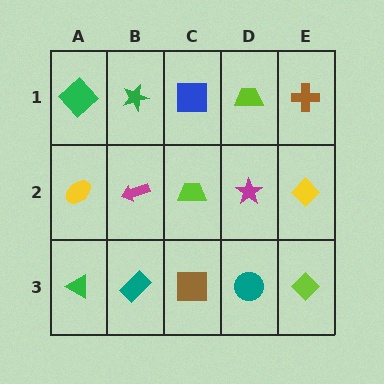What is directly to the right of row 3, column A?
A teal rectangle.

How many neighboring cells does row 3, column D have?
3.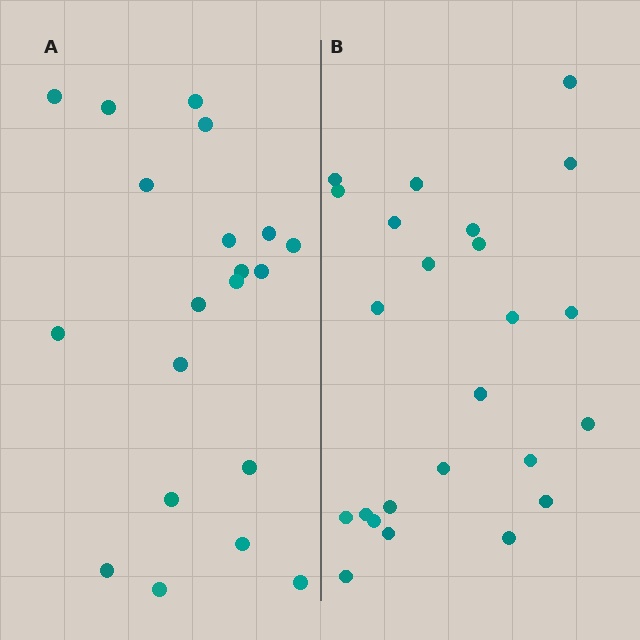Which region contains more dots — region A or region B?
Region B (the right region) has more dots.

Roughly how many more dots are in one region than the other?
Region B has about 4 more dots than region A.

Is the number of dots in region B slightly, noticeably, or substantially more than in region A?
Region B has only slightly more — the two regions are fairly close. The ratio is roughly 1.2 to 1.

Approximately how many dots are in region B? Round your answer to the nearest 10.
About 20 dots. (The exact count is 24, which rounds to 20.)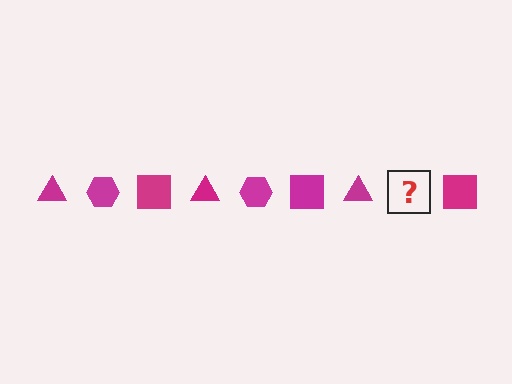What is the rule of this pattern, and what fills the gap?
The rule is that the pattern cycles through triangle, hexagon, square shapes in magenta. The gap should be filled with a magenta hexagon.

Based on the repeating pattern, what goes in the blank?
The blank should be a magenta hexagon.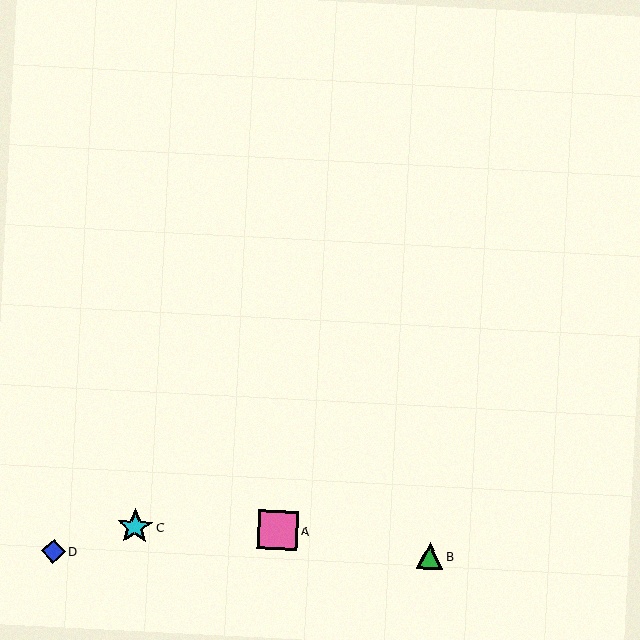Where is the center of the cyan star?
The center of the cyan star is at (135, 527).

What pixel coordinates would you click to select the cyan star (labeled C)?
Click at (135, 527) to select the cyan star C.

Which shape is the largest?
The pink square (labeled A) is the largest.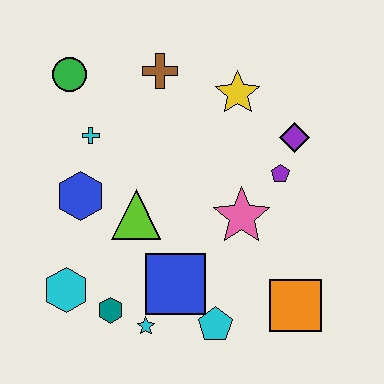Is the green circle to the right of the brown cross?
No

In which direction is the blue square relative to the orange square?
The blue square is to the left of the orange square.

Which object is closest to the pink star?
The purple pentagon is closest to the pink star.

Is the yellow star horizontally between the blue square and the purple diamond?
Yes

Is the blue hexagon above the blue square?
Yes